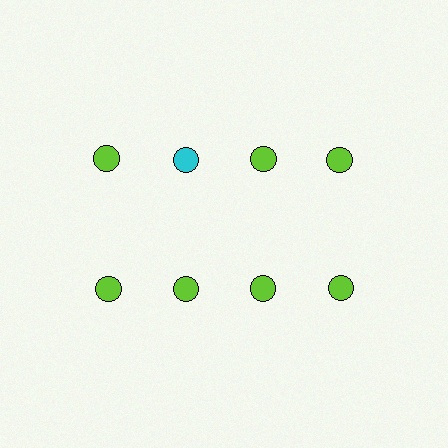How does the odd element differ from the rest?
It has a different color: cyan instead of lime.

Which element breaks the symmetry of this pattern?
The cyan circle in the top row, second from left column breaks the symmetry. All other shapes are lime circles.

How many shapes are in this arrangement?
There are 8 shapes arranged in a grid pattern.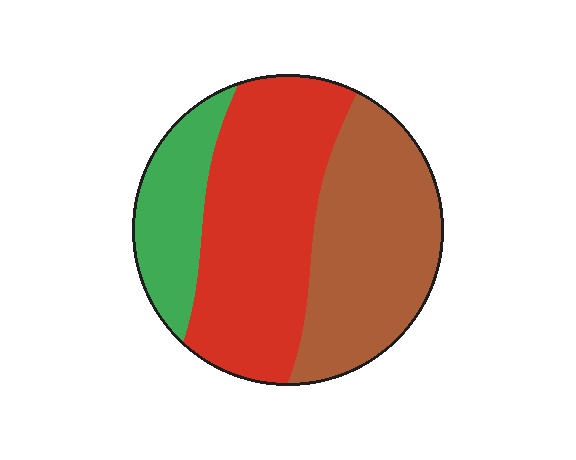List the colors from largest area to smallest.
From largest to smallest: red, brown, green.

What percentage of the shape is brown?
Brown takes up between a third and a half of the shape.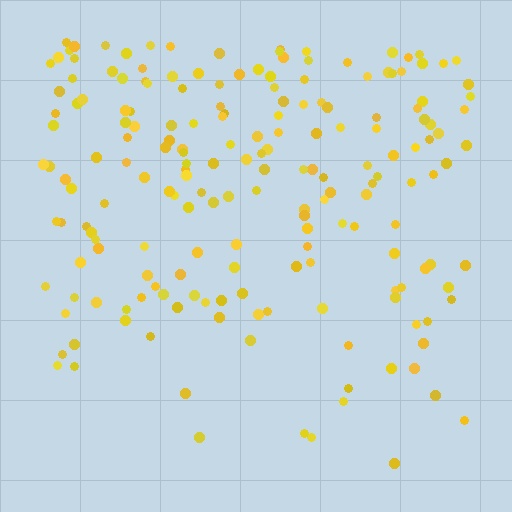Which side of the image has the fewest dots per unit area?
The bottom.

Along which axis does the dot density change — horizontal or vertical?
Vertical.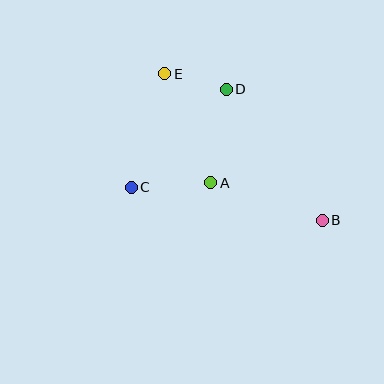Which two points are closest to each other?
Points D and E are closest to each other.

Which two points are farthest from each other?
Points B and E are farthest from each other.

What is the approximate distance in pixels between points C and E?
The distance between C and E is approximately 118 pixels.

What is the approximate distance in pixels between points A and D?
The distance between A and D is approximately 95 pixels.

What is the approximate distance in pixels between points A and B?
The distance between A and B is approximately 118 pixels.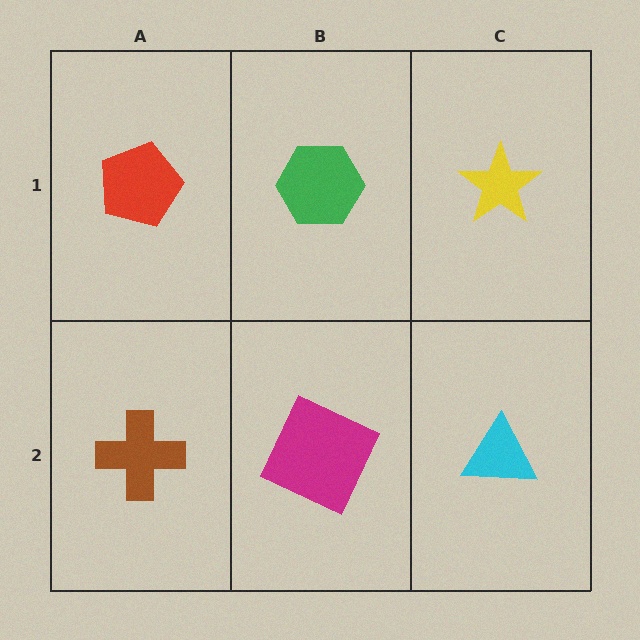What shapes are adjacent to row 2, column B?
A green hexagon (row 1, column B), a brown cross (row 2, column A), a cyan triangle (row 2, column C).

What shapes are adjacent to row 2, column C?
A yellow star (row 1, column C), a magenta square (row 2, column B).